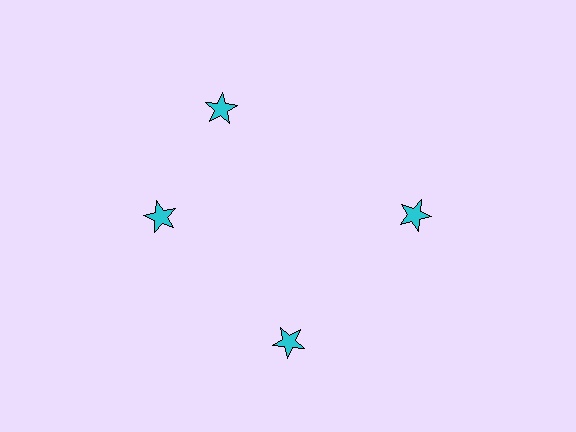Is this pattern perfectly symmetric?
No. The 4 cyan stars are arranged in a ring, but one element near the 12 o'clock position is rotated out of alignment along the ring, breaking the 4-fold rotational symmetry.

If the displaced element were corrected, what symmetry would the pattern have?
It would have 4-fold rotational symmetry — the pattern would map onto itself every 90 degrees.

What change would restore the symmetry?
The symmetry would be restored by rotating it back into even spacing with its neighbors so that all 4 stars sit at equal angles and equal distance from the center.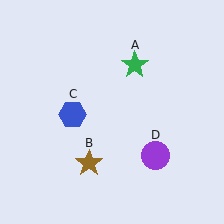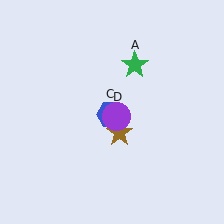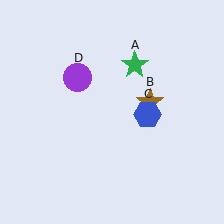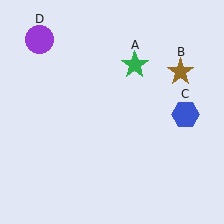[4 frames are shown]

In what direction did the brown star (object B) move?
The brown star (object B) moved up and to the right.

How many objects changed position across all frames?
3 objects changed position: brown star (object B), blue hexagon (object C), purple circle (object D).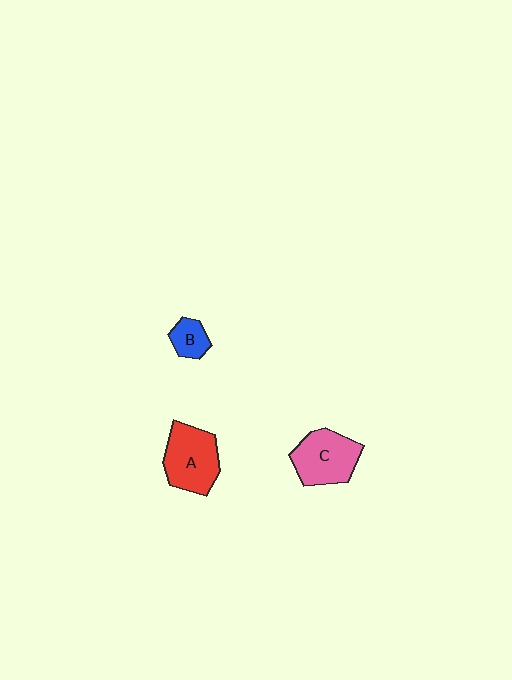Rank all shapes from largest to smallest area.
From largest to smallest: A (red), C (pink), B (blue).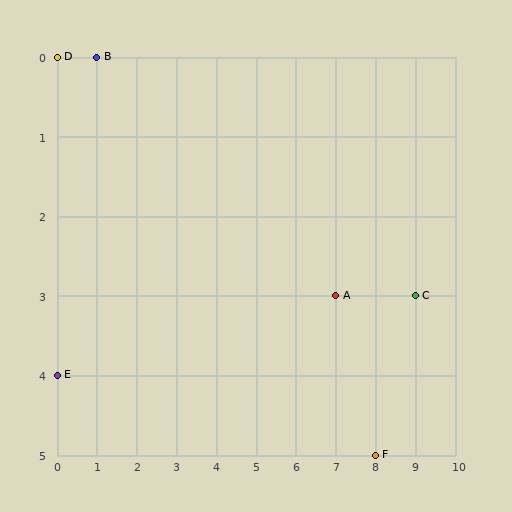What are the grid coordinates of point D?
Point D is at grid coordinates (0, 0).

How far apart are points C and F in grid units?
Points C and F are 1 column and 2 rows apart (about 2.2 grid units diagonally).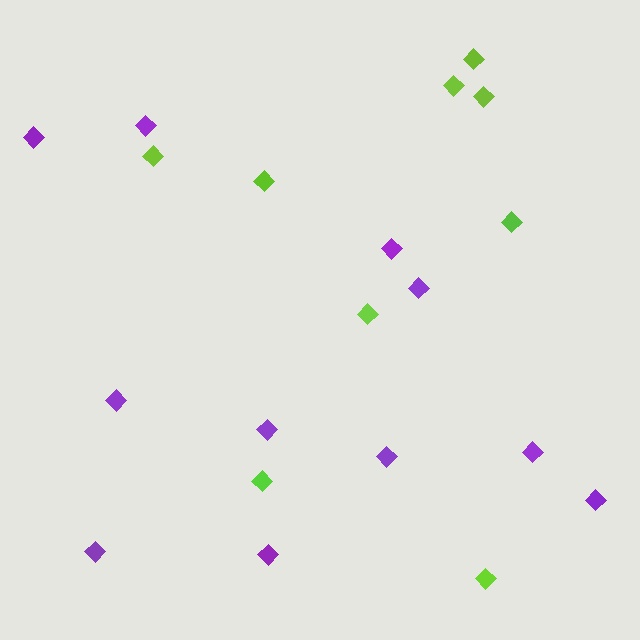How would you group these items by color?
There are 2 groups: one group of lime diamonds (9) and one group of purple diamonds (11).